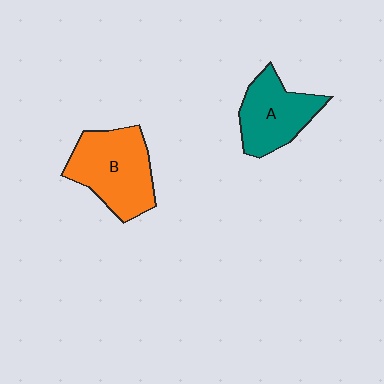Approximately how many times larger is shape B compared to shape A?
Approximately 1.3 times.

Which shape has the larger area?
Shape B (orange).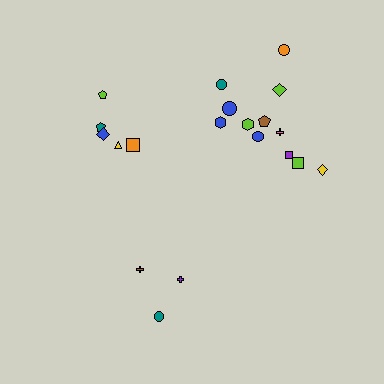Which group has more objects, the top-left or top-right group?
The top-right group.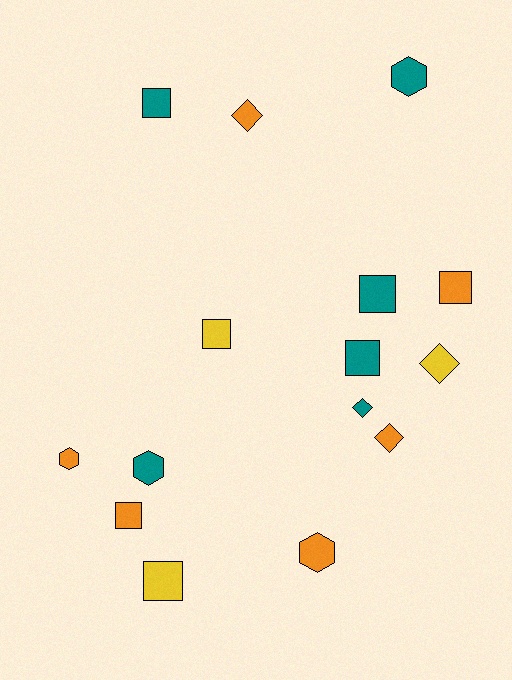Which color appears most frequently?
Orange, with 6 objects.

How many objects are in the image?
There are 15 objects.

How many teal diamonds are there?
There is 1 teal diamond.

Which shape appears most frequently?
Square, with 7 objects.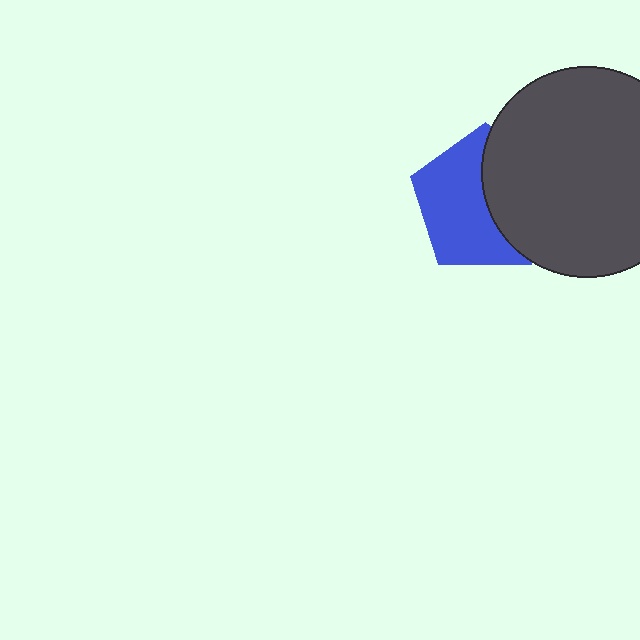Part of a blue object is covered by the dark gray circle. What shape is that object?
It is a pentagon.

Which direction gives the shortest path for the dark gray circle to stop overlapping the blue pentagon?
Moving right gives the shortest separation.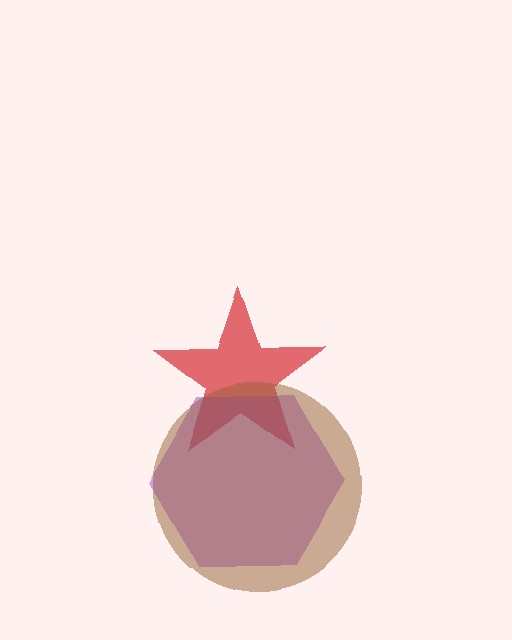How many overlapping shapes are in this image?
There are 3 overlapping shapes in the image.